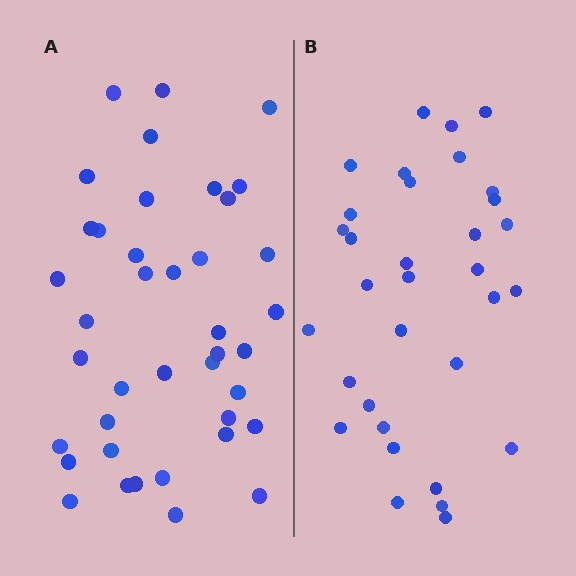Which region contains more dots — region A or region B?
Region A (the left region) has more dots.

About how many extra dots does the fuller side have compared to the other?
Region A has roughly 8 or so more dots than region B.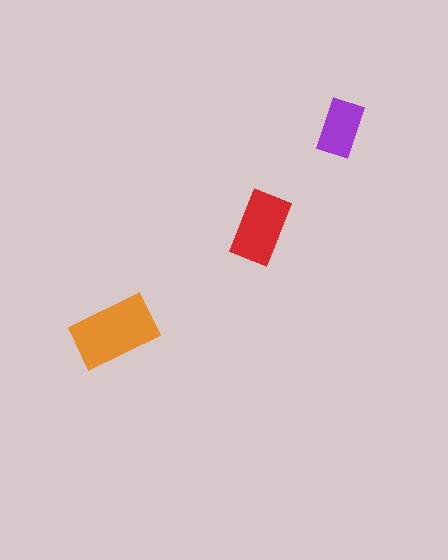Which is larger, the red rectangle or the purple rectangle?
The red one.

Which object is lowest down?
The orange rectangle is bottommost.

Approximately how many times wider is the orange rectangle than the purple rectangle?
About 1.5 times wider.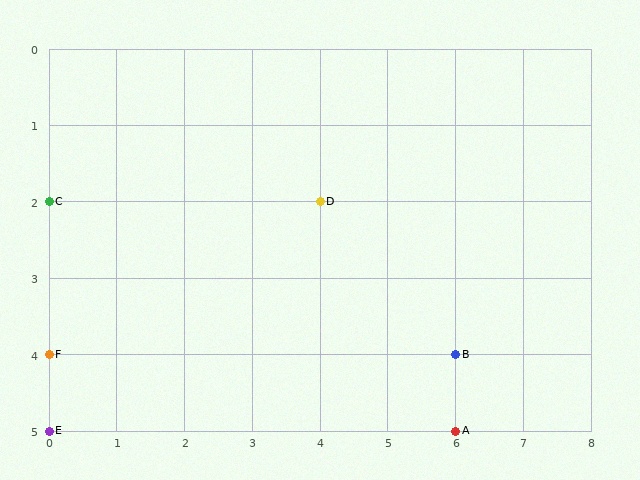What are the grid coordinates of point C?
Point C is at grid coordinates (0, 2).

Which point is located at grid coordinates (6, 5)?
Point A is at (6, 5).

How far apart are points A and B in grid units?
Points A and B are 1 row apart.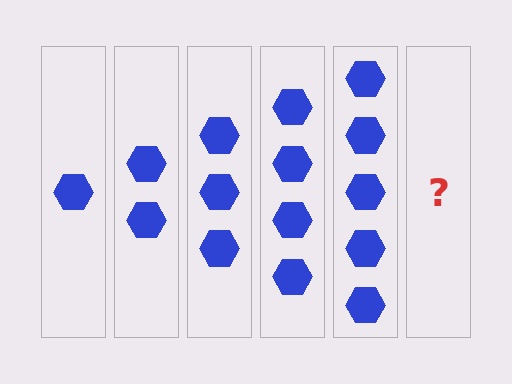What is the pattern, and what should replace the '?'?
The pattern is that each step adds one more hexagon. The '?' should be 6 hexagons.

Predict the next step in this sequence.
The next step is 6 hexagons.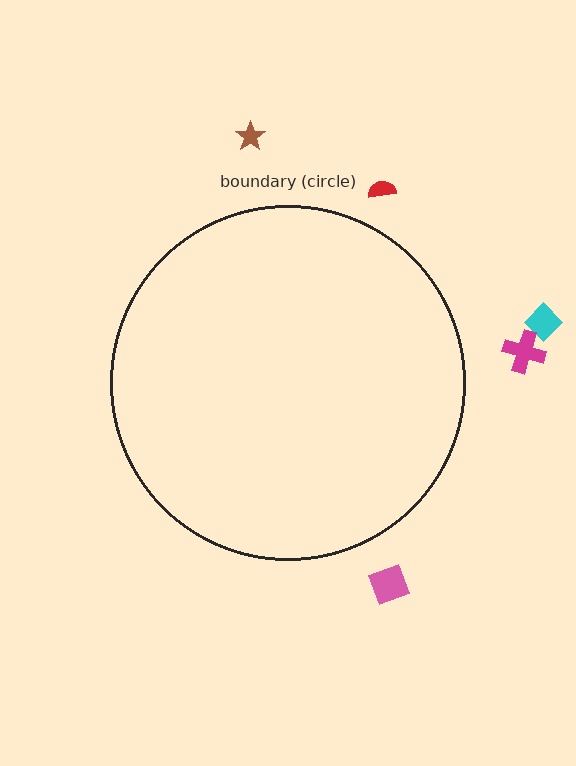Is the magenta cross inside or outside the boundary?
Outside.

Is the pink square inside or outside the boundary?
Outside.